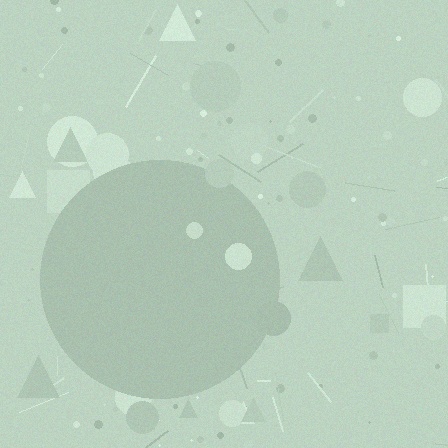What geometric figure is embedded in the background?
A circle is embedded in the background.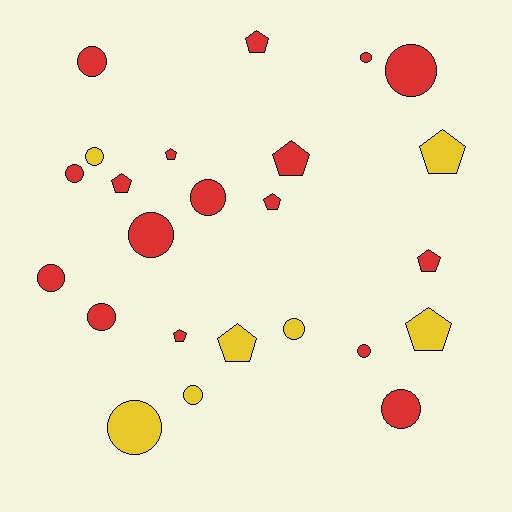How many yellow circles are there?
There are 4 yellow circles.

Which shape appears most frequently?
Circle, with 14 objects.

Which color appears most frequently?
Red, with 17 objects.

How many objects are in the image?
There are 24 objects.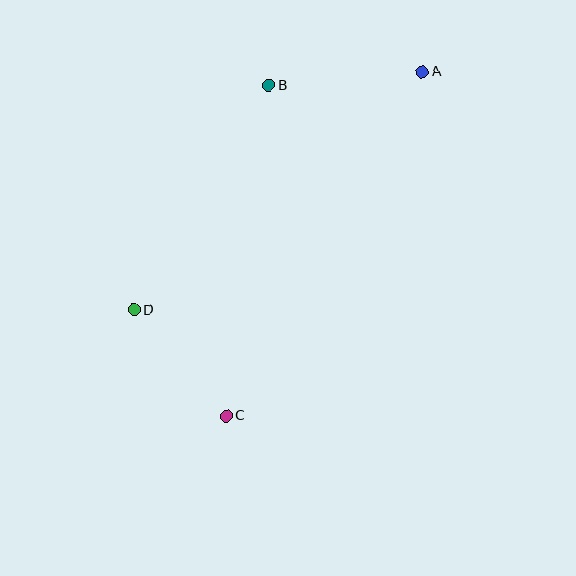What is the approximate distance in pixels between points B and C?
The distance between B and C is approximately 333 pixels.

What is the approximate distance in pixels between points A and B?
The distance between A and B is approximately 154 pixels.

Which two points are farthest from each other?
Points A and C are farthest from each other.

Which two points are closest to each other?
Points C and D are closest to each other.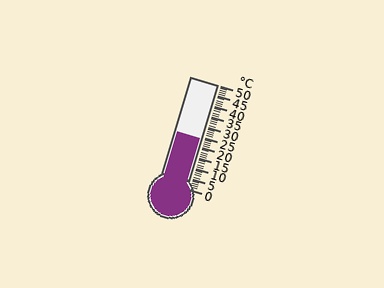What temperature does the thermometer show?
The thermometer shows approximately 24°C.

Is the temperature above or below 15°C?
The temperature is above 15°C.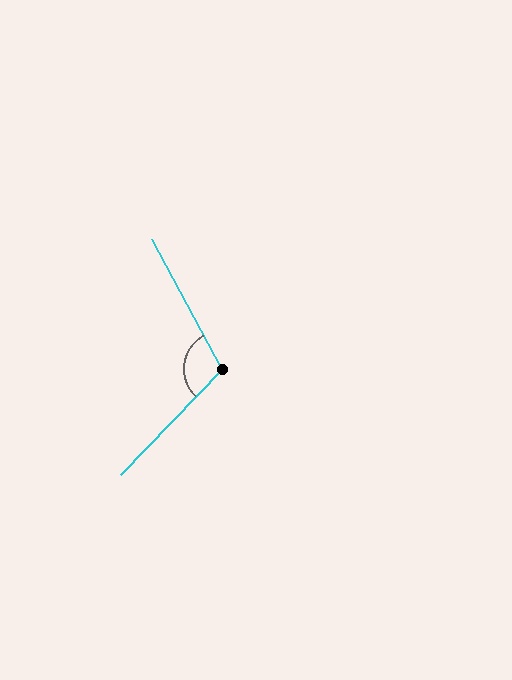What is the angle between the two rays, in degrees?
Approximately 108 degrees.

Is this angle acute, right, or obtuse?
It is obtuse.